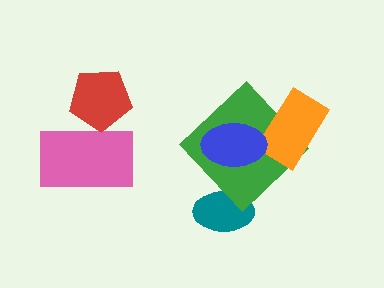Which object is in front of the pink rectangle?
The red pentagon is in front of the pink rectangle.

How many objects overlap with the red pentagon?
1 object overlaps with the red pentagon.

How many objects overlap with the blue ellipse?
2 objects overlap with the blue ellipse.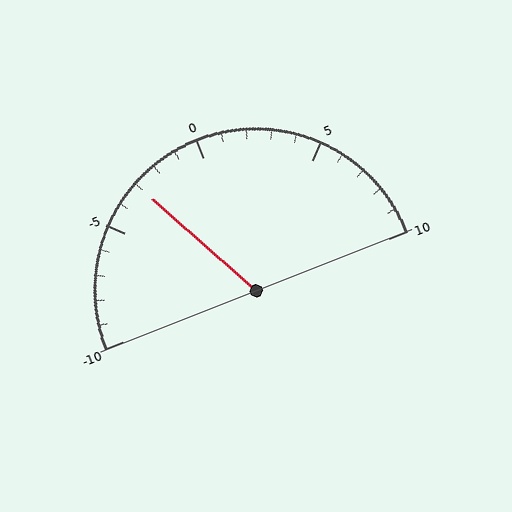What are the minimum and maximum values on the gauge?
The gauge ranges from -10 to 10.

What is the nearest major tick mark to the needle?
The nearest major tick mark is -5.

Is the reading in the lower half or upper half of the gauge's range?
The reading is in the lower half of the range (-10 to 10).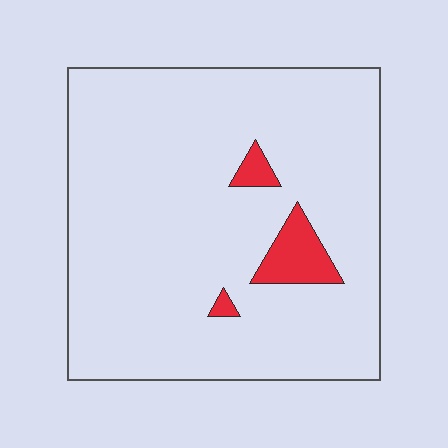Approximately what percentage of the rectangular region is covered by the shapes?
Approximately 5%.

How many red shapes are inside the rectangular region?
3.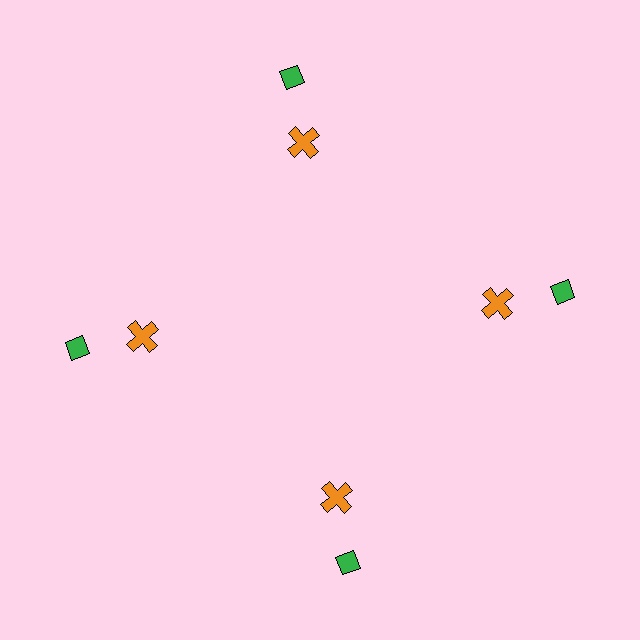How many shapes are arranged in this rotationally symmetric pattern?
There are 8 shapes, arranged in 4 groups of 2.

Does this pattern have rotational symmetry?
Yes, this pattern has 4-fold rotational symmetry. It looks the same after rotating 90 degrees around the center.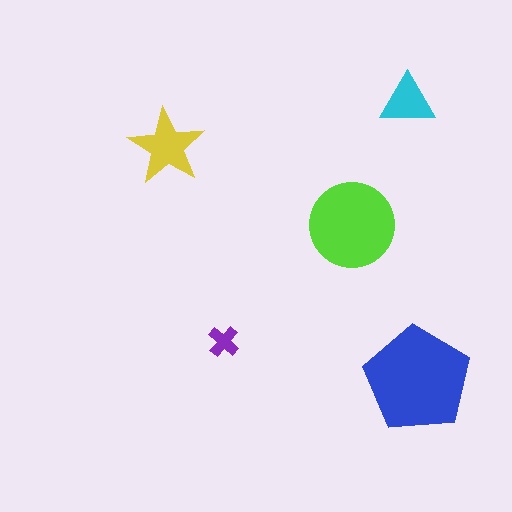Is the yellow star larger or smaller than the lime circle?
Smaller.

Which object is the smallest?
The purple cross.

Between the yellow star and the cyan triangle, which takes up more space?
The yellow star.